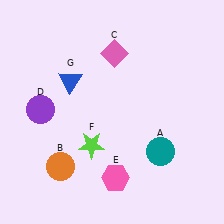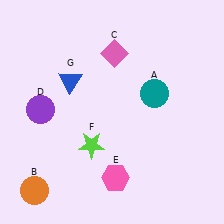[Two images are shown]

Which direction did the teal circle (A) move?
The teal circle (A) moved up.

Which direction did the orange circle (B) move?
The orange circle (B) moved left.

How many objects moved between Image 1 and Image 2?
2 objects moved between the two images.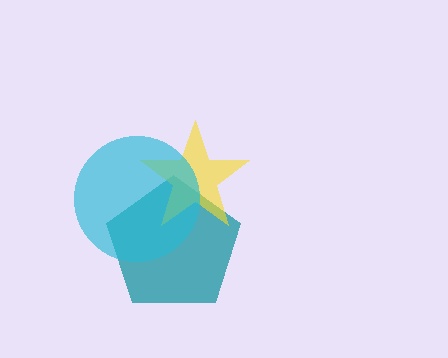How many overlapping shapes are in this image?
There are 3 overlapping shapes in the image.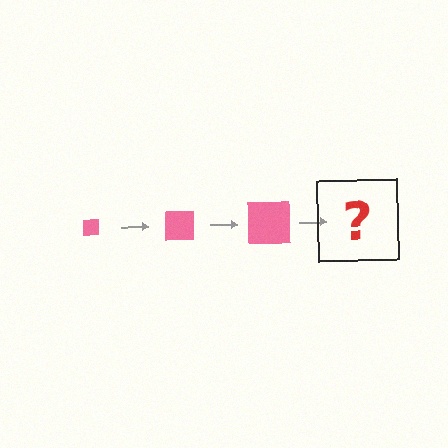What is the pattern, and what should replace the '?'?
The pattern is that the square gets progressively larger each step. The '?' should be a pink square, larger than the previous one.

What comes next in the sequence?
The next element should be a pink square, larger than the previous one.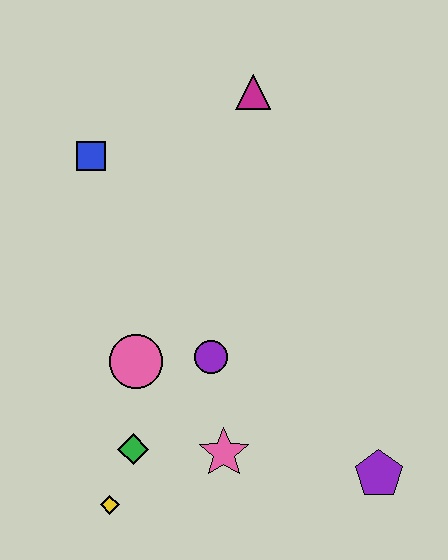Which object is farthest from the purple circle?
The magenta triangle is farthest from the purple circle.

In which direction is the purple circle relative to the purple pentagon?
The purple circle is to the left of the purple pentagon.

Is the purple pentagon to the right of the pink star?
Yes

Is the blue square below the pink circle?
No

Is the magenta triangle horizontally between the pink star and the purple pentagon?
Yes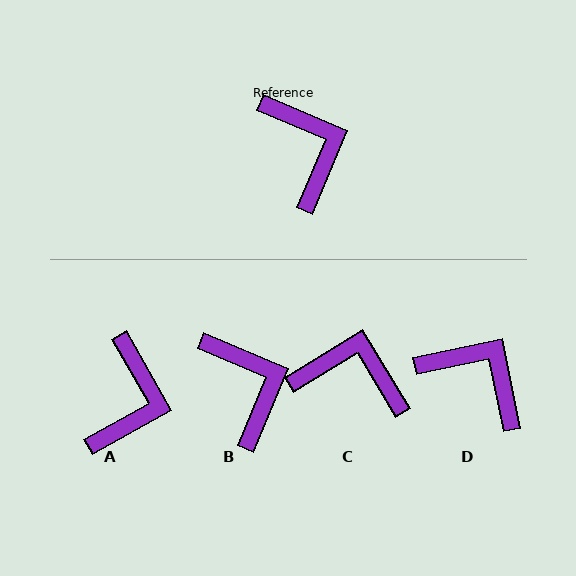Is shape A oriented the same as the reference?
No, it is off by about 38 degrees.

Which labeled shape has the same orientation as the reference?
B.